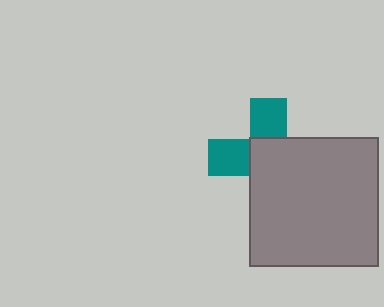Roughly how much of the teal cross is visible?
A small part of it is visible (roughly 40%).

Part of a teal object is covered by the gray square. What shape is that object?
It is a cross.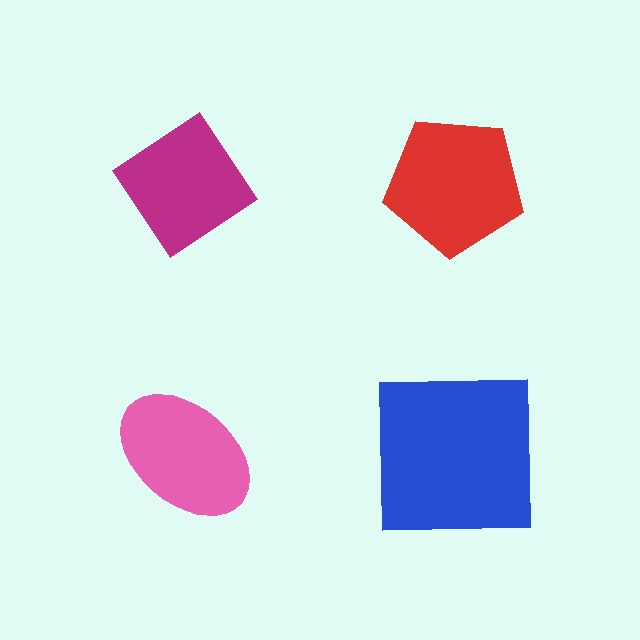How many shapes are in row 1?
2 shapes.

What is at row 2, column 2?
A blue square.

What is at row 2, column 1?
A pink ellipse.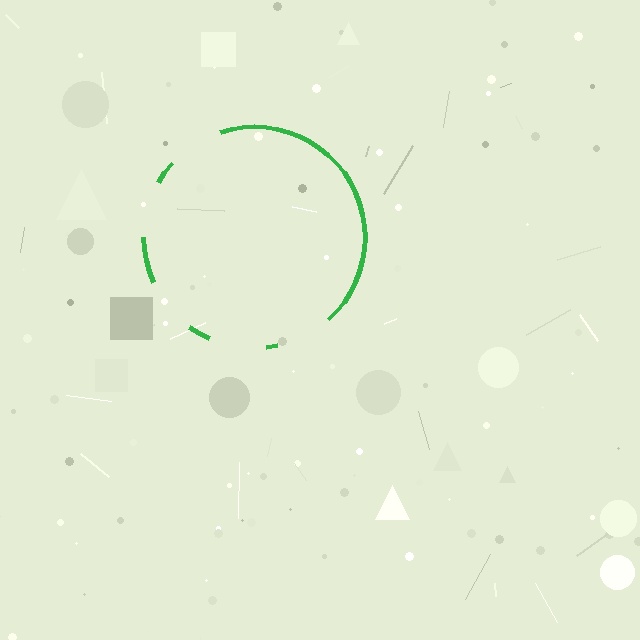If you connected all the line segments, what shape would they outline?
They would outline a circle.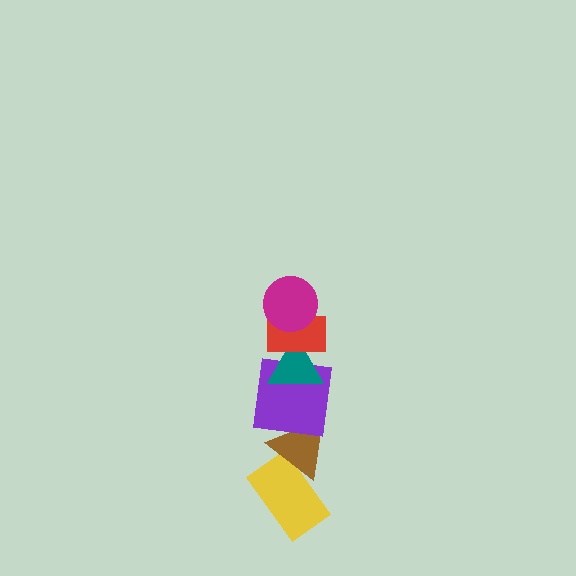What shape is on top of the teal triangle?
The red rectangle is on top of the teal triangle.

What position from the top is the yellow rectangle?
The yellow rectangle is 6th from the top.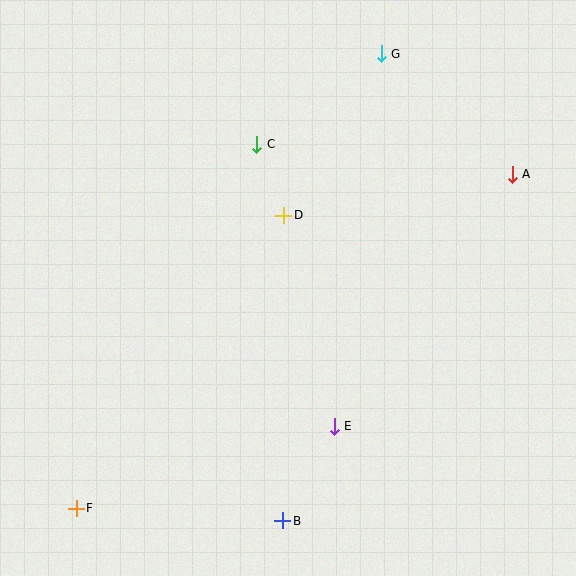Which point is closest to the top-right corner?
Point A is closest to the top-right corner.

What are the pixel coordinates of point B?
Point B is at (283, 521).